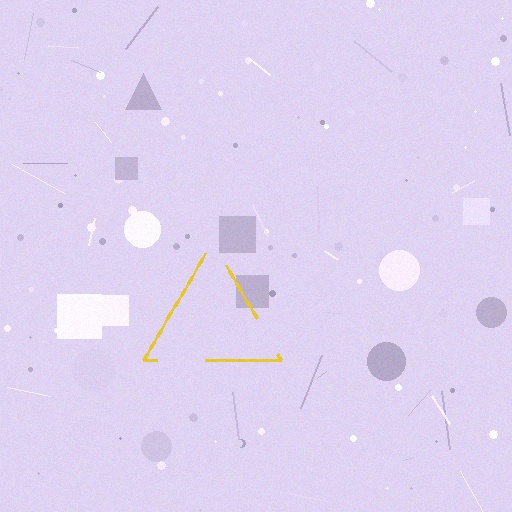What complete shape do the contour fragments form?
The contour fragments form a triangle.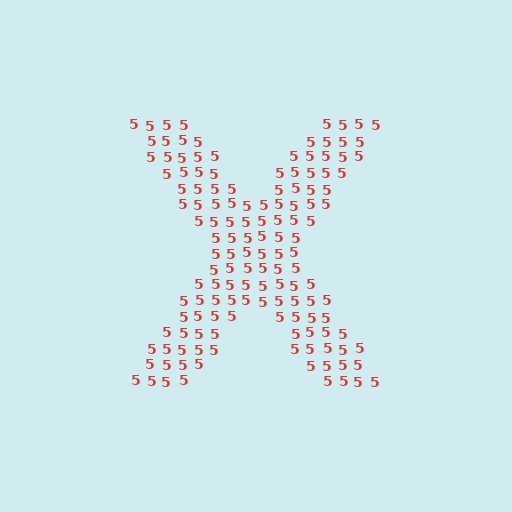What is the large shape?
The large shape is the letter X.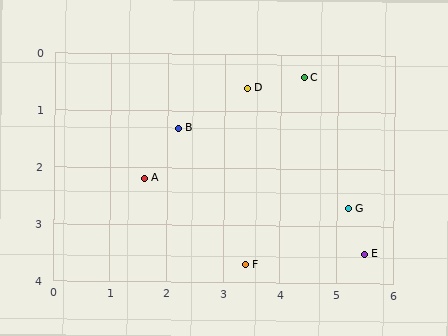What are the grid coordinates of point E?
Point E is at approximately (5.5, 3.5).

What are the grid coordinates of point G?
Point G is at approximately (5.2, 2.7).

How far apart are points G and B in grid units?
Points G and B are about 3.3 grid units apart.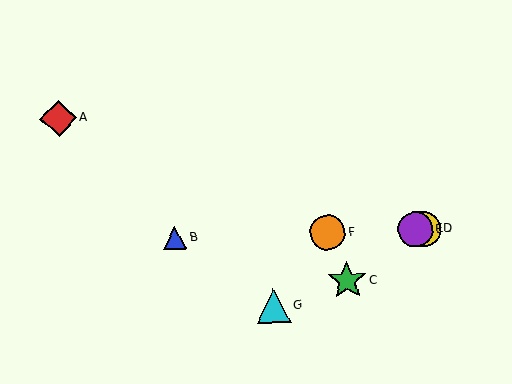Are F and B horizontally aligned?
Yes, both are at y≈232.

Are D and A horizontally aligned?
No, D is at y≈229 and A is at y≈118.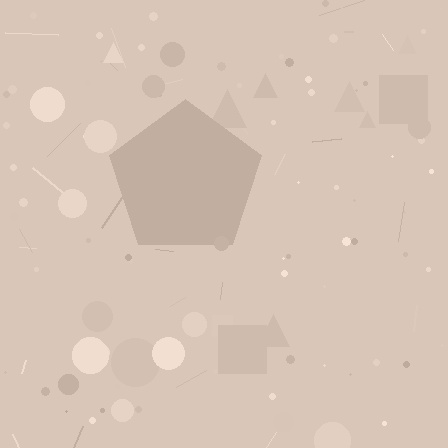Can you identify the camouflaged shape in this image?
The camouflaged shape is a pentagon.